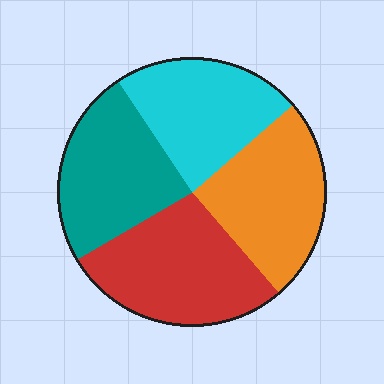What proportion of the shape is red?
Red takes up about one quarter (1/4) of the shape.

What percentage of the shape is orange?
Orange takes up between a sixth and a third of the shape.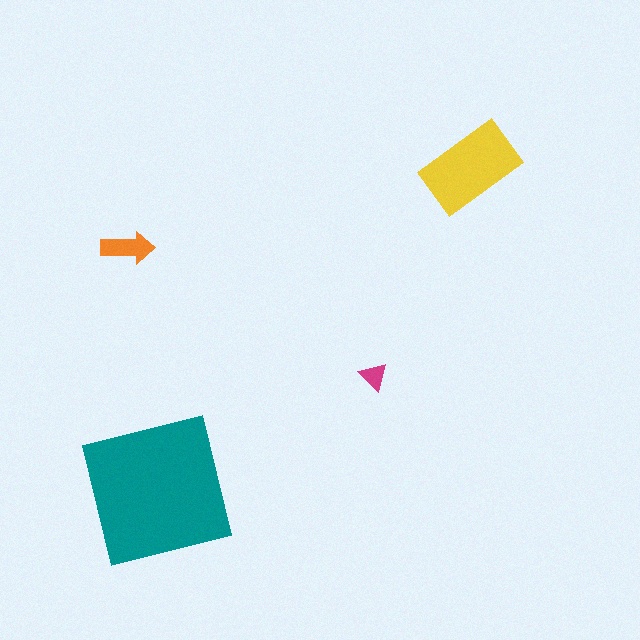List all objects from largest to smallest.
The teal square, the yellow rectangle, the orange arrow, the magenta triangle.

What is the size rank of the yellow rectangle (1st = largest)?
2nd.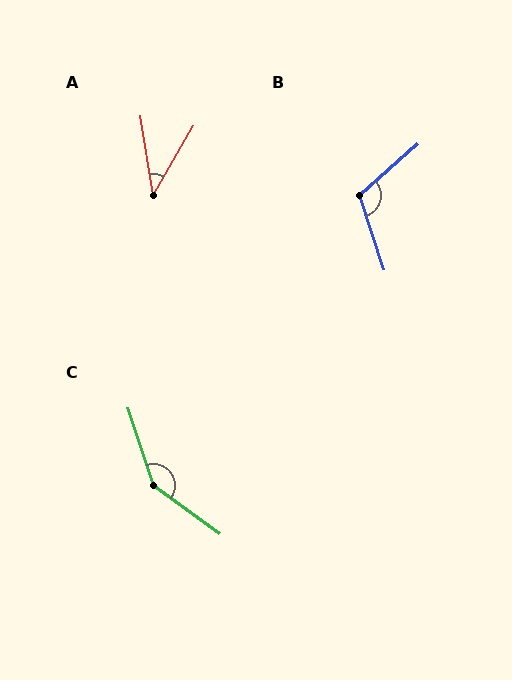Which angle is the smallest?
A, at approximately 39 degrees.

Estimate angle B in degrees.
Approximately 113 degrees.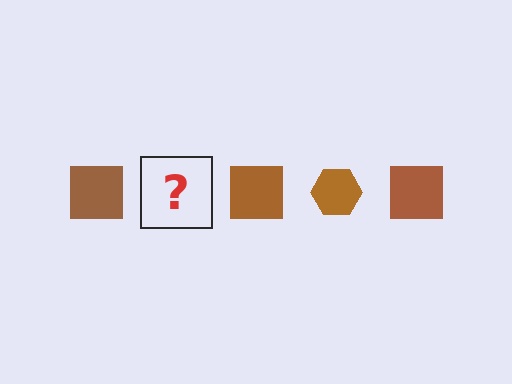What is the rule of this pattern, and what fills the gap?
The rule is that the pattern cycles through square, hexagon shapes in brown. The gap should be filled with a brown hexagon.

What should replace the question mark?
The question mark should be replaced with a brown hexagon.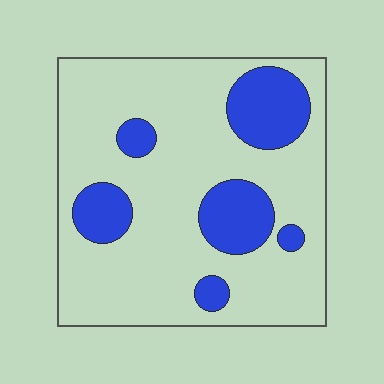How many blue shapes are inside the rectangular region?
6.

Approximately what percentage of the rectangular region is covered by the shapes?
Approximately 20%.